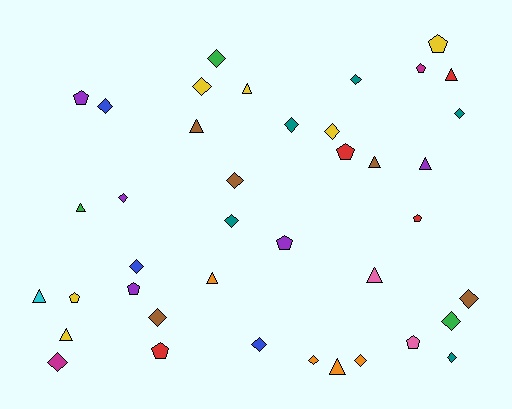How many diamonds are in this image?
There are 19 diamonds.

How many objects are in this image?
There are 40 objects.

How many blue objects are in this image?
There are 3 blue objects.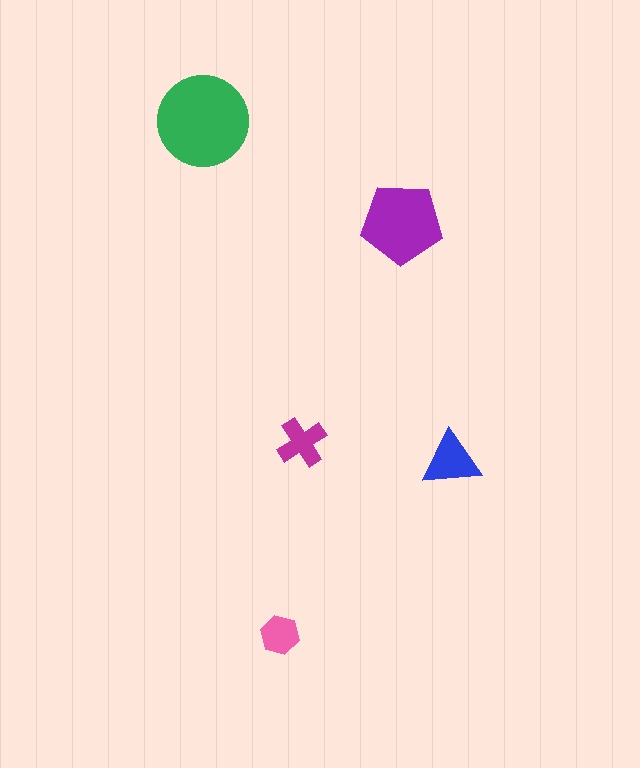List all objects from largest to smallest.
The green circle, the purple pentagon, the blue triangle, the magenta cross, the pink hexagon.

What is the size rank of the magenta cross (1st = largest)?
4th.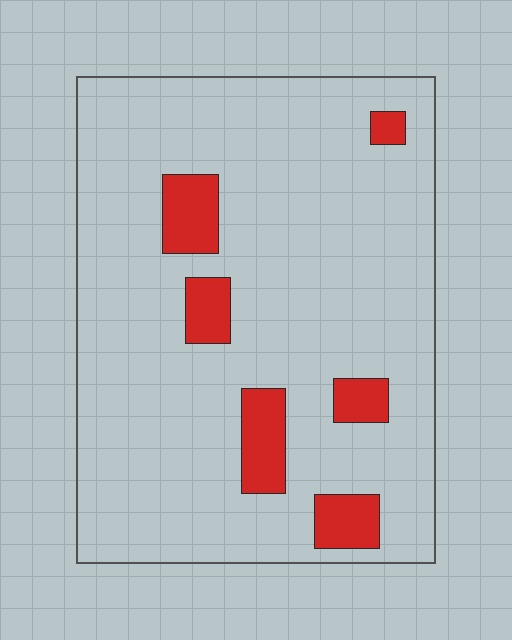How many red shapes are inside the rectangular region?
6.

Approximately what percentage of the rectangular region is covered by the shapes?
Approximately 10%.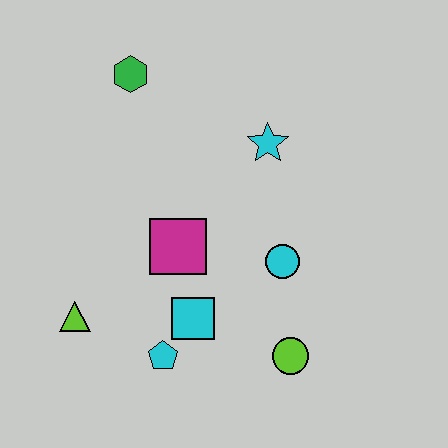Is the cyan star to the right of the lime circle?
No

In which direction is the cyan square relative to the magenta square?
The cyan square is below the magenta square.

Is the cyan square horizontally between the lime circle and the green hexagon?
Yes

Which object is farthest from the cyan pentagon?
The green hexagon is farthest from the cyan pentagon.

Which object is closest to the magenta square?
The cyan square is closest to the magenta square.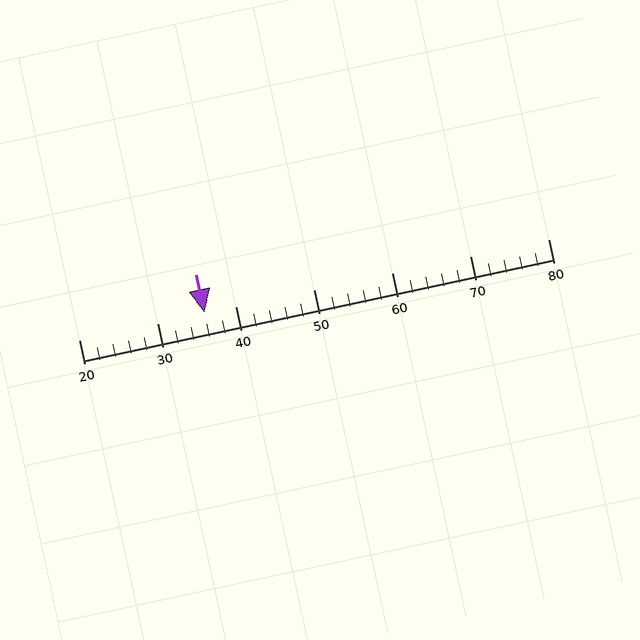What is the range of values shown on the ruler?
The ruler shows values from 20 to 80.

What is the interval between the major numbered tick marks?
The major tick marks are spaced 10 units apart.